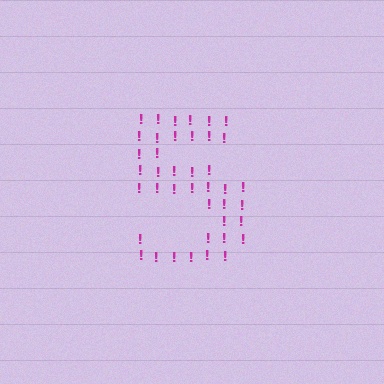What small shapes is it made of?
It is made of small exclamation marks.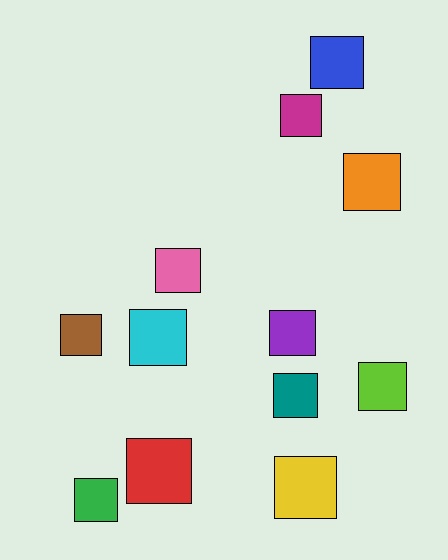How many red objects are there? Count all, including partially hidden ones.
There is 1 red object.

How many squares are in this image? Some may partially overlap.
There are 12 squares.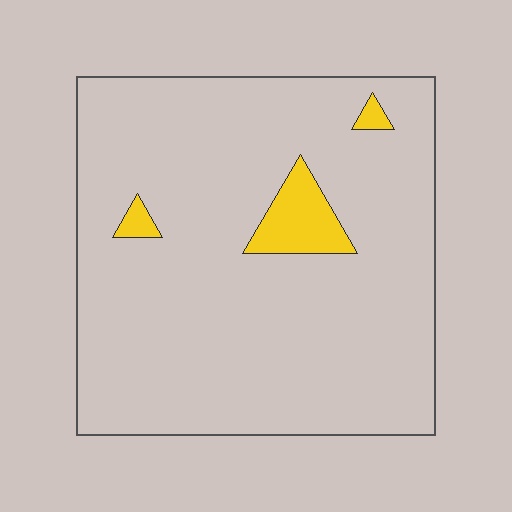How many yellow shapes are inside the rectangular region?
3.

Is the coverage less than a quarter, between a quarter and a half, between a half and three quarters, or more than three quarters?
Less than a quarter.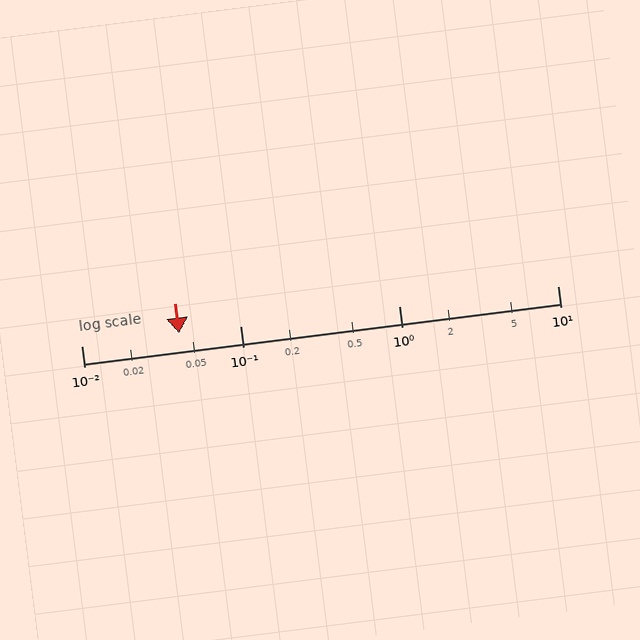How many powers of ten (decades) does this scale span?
The scale spans 3 decades, from 0.01 to 10.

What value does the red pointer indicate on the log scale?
The pointer indicates approximately 0.041.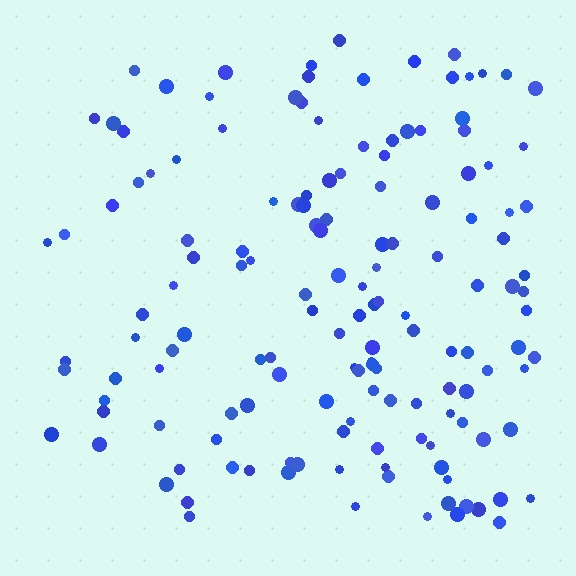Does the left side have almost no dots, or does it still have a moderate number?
Still a moderate number, just noticeably fewer than the right.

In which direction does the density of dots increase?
From left to right, with the right side densest.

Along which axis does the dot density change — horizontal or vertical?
Horizontal.